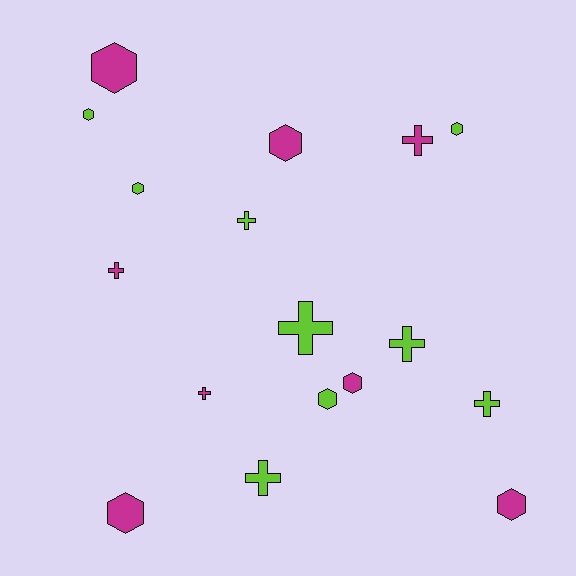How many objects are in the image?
There are 17 objects.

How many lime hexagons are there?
There are 4 lime hexagons.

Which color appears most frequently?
Lime, with 9 objects.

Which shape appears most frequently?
Hexagon, with 9 objects.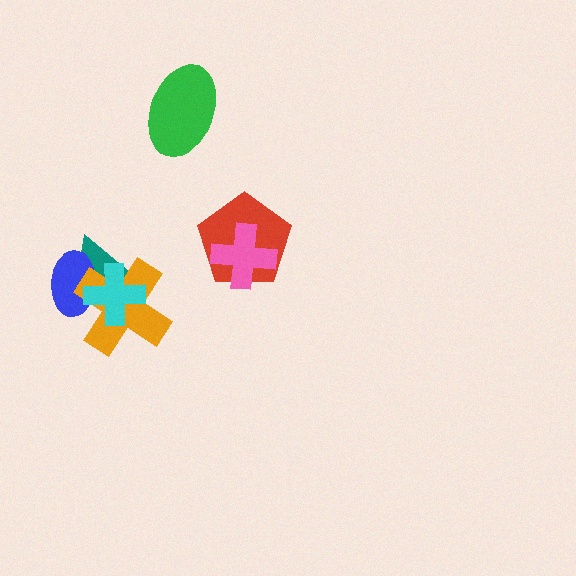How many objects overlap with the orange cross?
3 objects overlap with the orange cross.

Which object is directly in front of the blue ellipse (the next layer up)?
The orange cross is directly in front of the blue ellipse.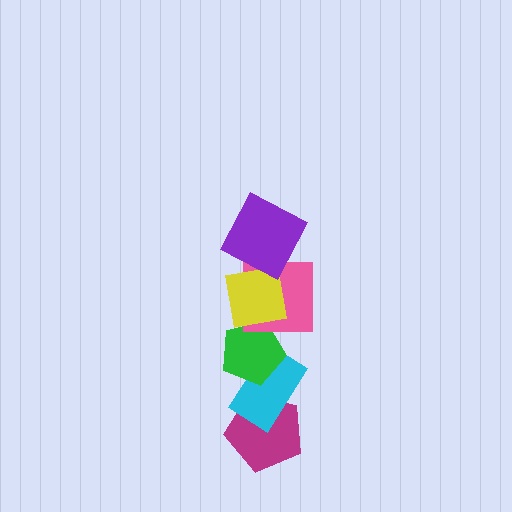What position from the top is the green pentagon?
The green pentagon is 4th from the top.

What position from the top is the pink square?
The pink square is 3rd from the top.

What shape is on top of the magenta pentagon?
The cyan rectangle is on top of the magenta pentagon.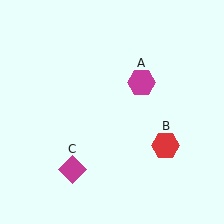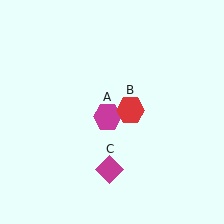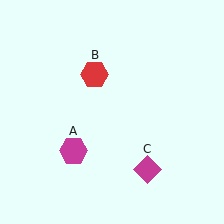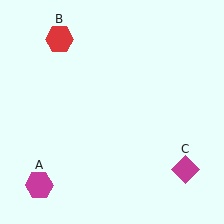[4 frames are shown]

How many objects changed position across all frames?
3 objects changed position: magenta hexagon (object A), red hexagon (object B), magenta diamond (object C).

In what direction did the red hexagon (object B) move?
The red hexagon (object B) moved up and to the left.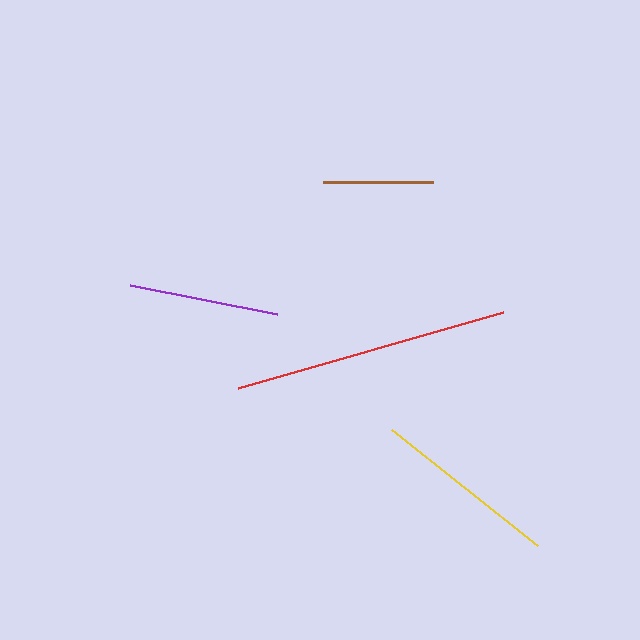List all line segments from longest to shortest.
From longest to shortest: red, yellow, purple, brown.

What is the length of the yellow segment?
The yellow segment is approximately 187 pixels long.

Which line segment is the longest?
The red line is the longest at approximately 276 pixels.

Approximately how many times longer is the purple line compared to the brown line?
The purple line is approximately 1.4 times the length of the brown line.